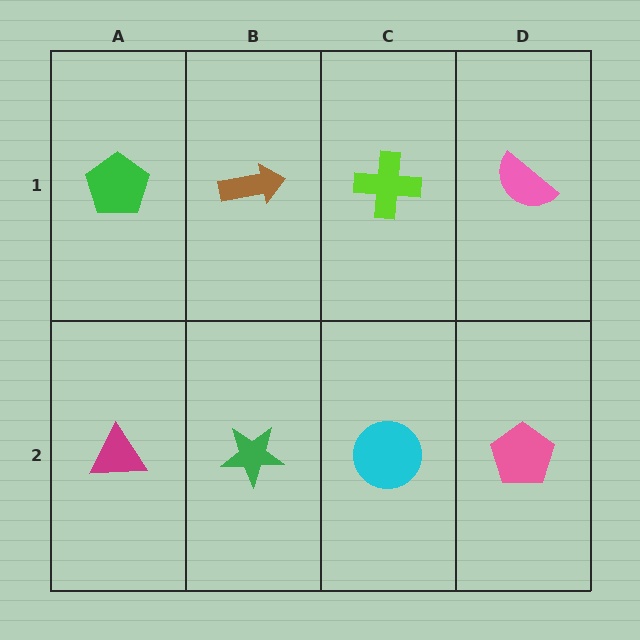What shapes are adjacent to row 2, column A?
A green pentagon (row 1, column A), a green star (row 2, column B).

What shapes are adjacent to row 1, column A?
A magenta triangle (row 2, column A), a brown arrow (row 1, column B).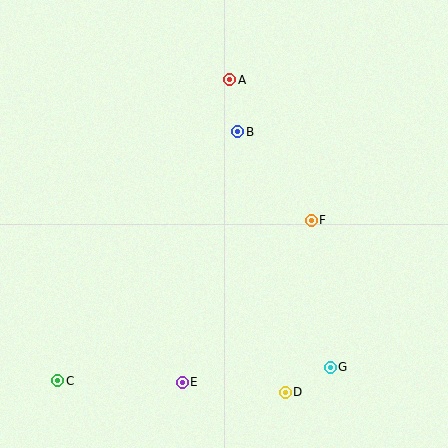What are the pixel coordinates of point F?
Point F is at (311, 220).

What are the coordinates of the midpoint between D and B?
The midpoint between D and B is at (261, 262).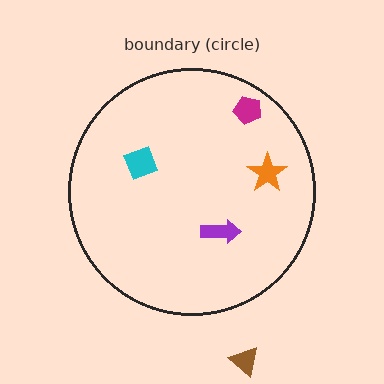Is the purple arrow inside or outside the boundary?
Inside.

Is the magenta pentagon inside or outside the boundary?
Inside.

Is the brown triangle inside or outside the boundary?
Outside.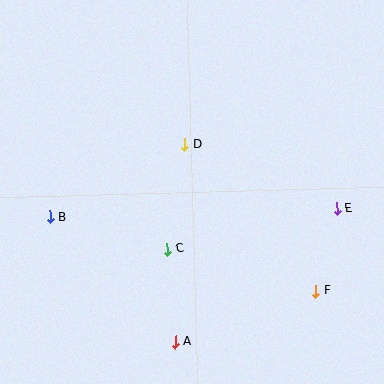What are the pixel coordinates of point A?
Point A is at (176, 342).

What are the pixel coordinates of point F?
Point F is at (315, 291).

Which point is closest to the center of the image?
Point D at (184, 144) is closest to the center.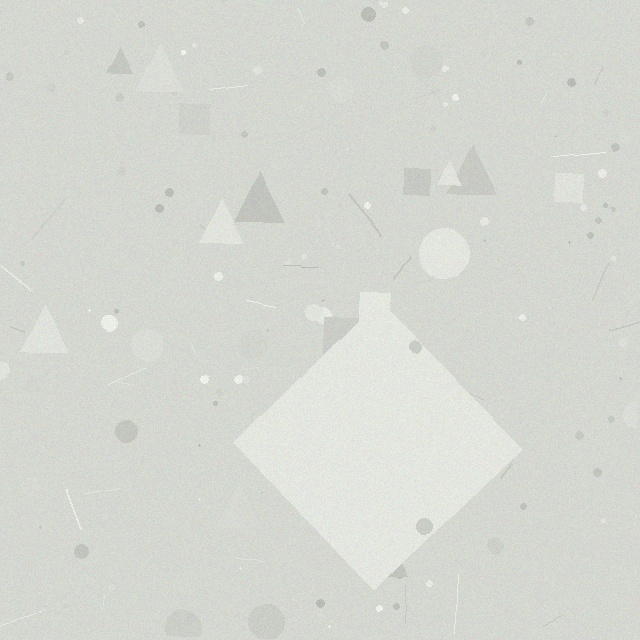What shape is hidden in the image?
A diamond is hidden in the image.